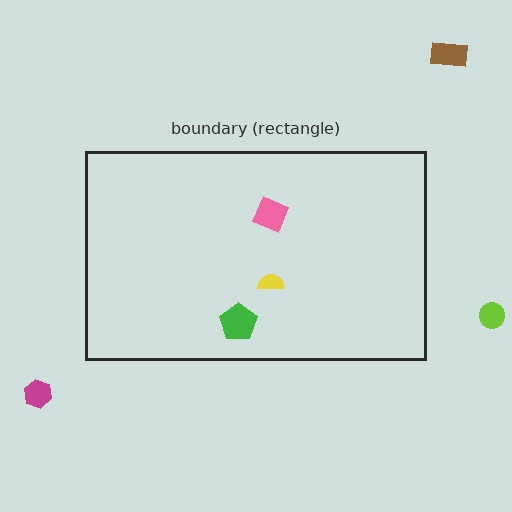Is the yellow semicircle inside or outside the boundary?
Inside.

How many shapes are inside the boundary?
3 inside, 3 outside.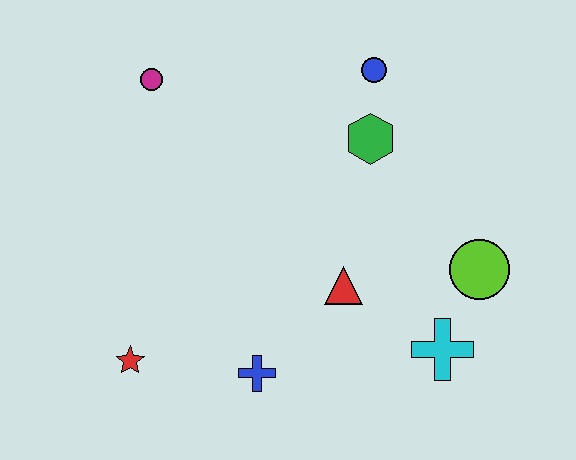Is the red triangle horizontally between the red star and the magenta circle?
No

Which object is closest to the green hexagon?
The blue circle is closest to the green hexagon.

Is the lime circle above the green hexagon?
No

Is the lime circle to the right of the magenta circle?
Yes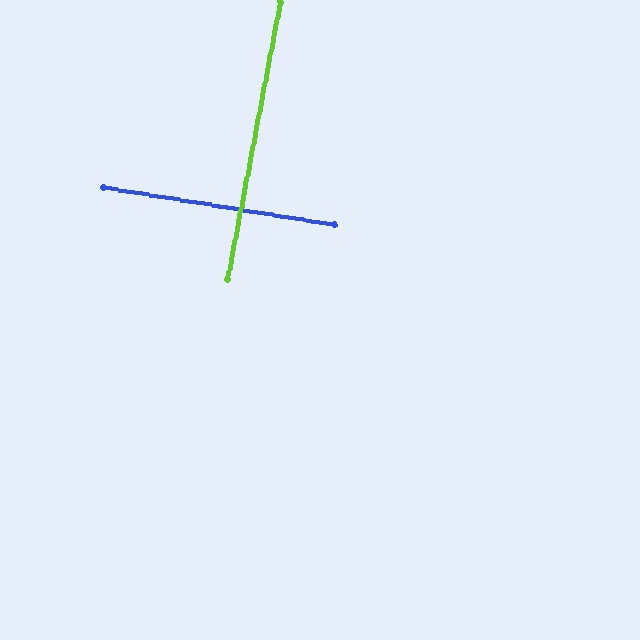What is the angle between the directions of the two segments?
Approximately 88 degrees.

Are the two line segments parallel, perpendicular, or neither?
Perpendicular — they meet at approximately 88°.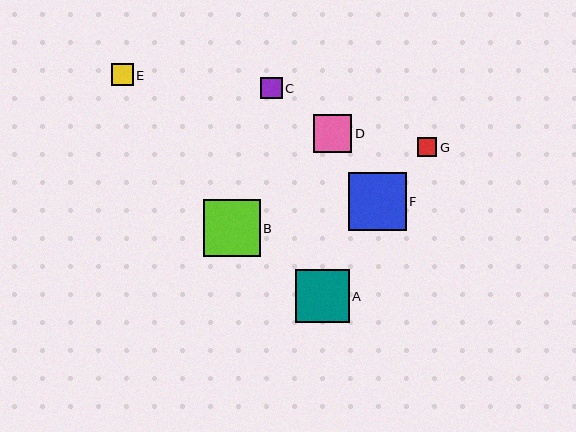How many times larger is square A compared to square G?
Square A is approximately 2.8 times the size of square G.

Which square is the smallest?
Square G is the smallest with a size of approximately 19 pixels.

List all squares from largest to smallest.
From largest to smallest: F, B, A, D, E, C, G.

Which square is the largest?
Square F is the largest with a size of approximately 58 pixels.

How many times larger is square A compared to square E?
Square A is approximately 2.5 times the size of square E.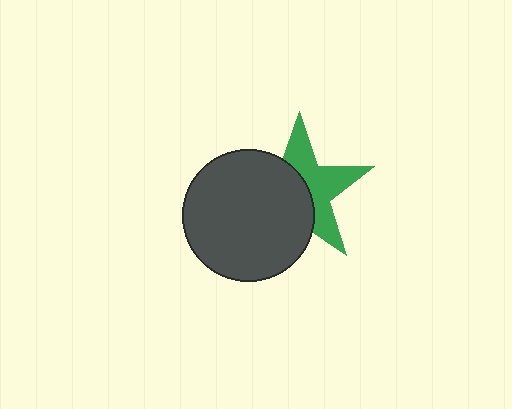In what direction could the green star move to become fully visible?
The green star could move toward the upper-right. That would shift it out from behind the dark gray circle entirely.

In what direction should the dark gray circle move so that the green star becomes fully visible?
The dark gray circle should move toward the lower-left. That is the shortest direction to clear the overlap and leave the green star fully visible.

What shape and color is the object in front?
The object in front is a dark gray circle.